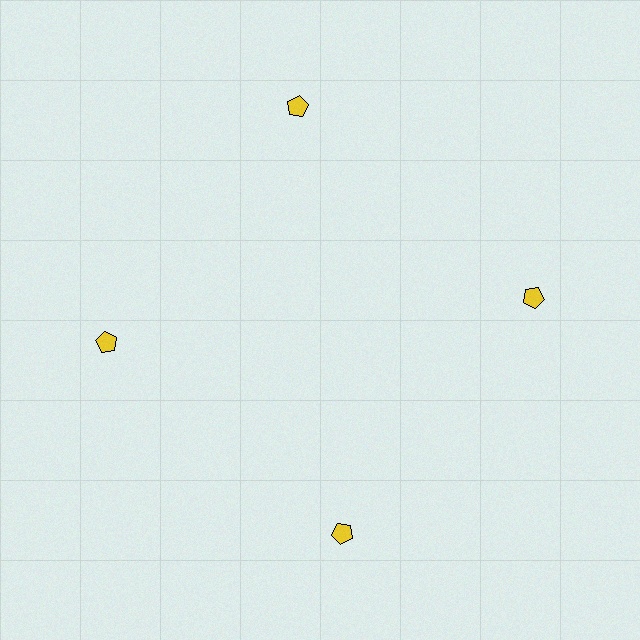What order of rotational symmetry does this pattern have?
This pattern has 4-fold rotational symmetry.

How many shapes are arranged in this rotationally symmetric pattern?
There are 4 shapes, arranged in 4 groups of 1.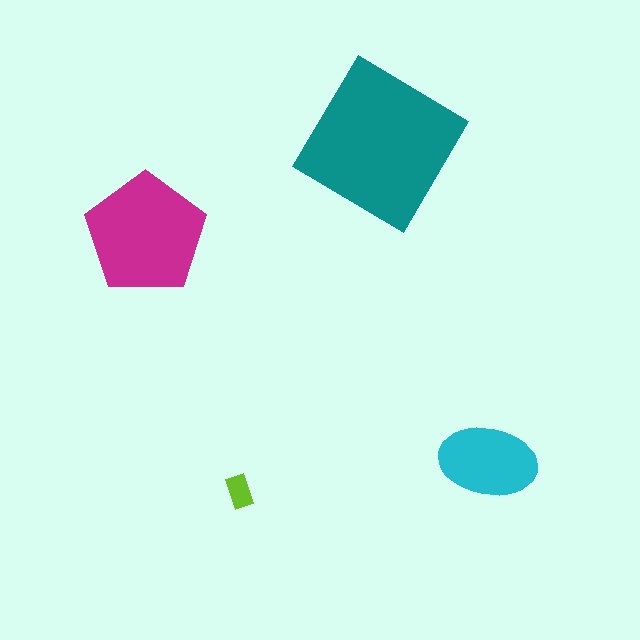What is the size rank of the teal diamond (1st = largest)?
1st.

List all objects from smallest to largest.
The lime rectangle, the cyan ellipse, the magenta pentagon, the teal diamond.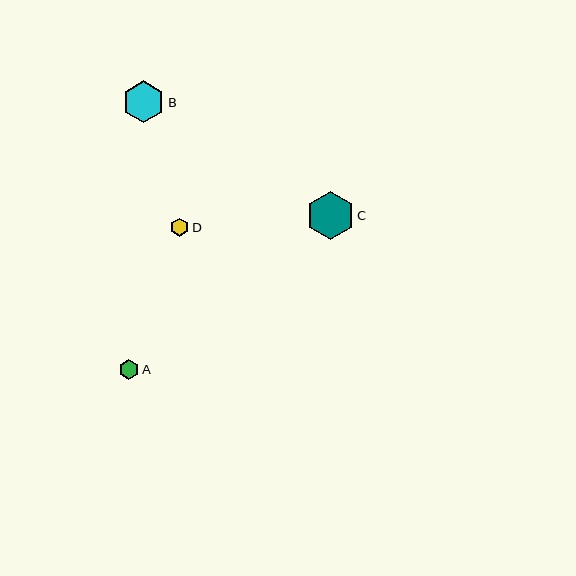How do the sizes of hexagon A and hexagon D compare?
Hexagon A and hexagon D are approximately the same size.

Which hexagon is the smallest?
Hexagon D is the smallest with a size of approximately 18 pixels.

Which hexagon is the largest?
Hexagon C is the largest with a size of approximately 48 pixels.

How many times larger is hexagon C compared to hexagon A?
Hexagon C is approximately 2.5 times the size of hexagon A.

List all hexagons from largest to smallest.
From largest to smallest: C, B, A, D.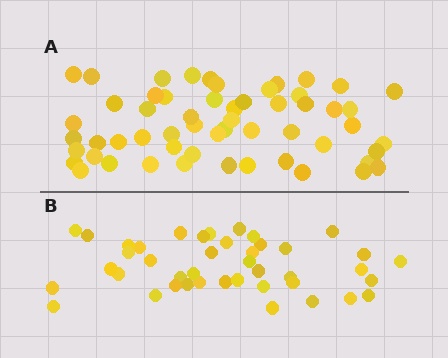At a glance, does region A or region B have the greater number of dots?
Region A (the top region) has more dots.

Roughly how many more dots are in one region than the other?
Region A has approximately 15 more dots than region B.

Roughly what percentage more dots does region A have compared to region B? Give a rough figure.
About 35% more.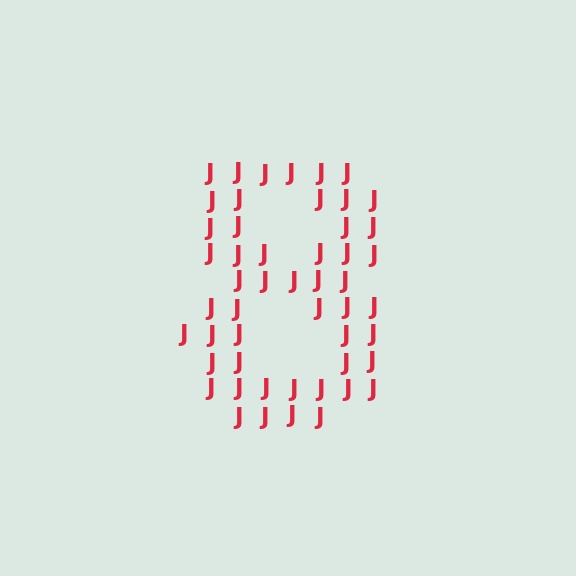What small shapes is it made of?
It is made of small letter J's.